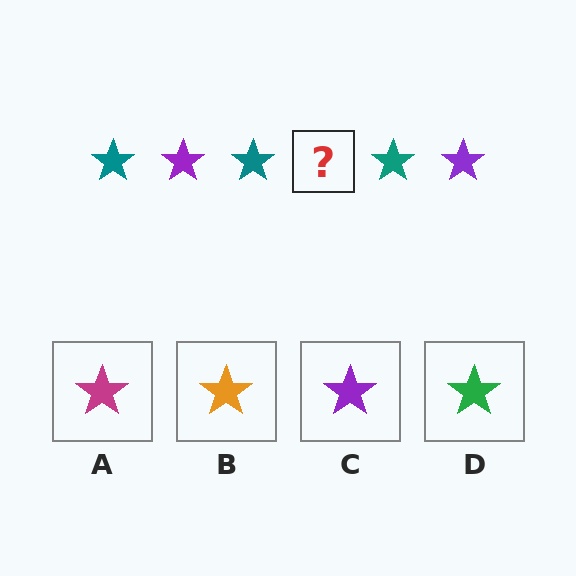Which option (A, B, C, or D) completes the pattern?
C.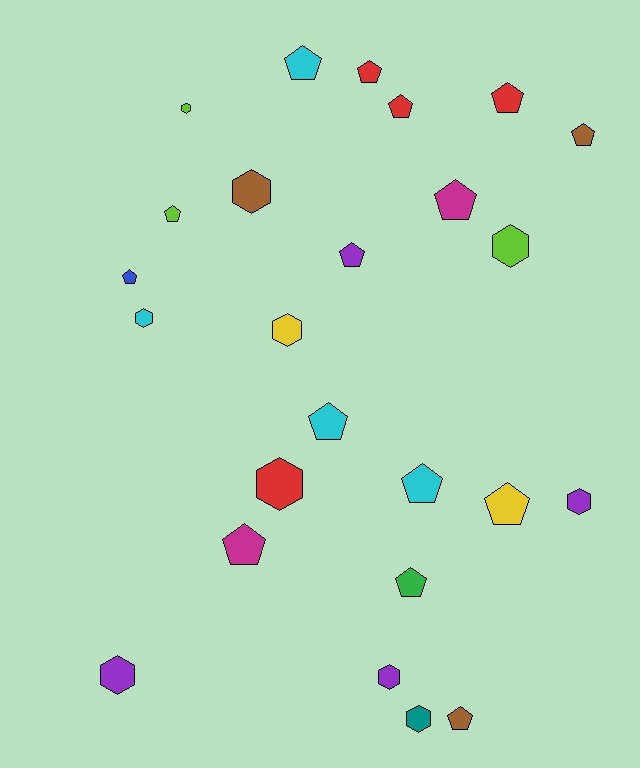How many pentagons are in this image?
There are 15 pentagons.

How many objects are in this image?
There are 25 objects.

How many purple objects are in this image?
There are 4 purple objects.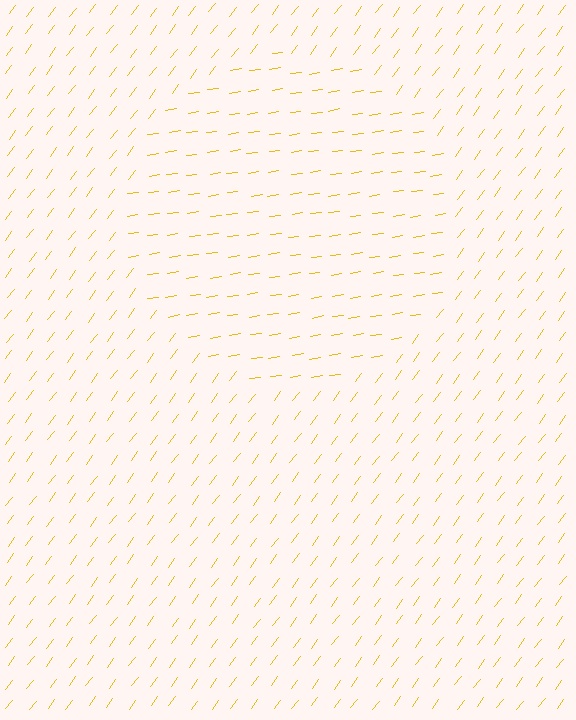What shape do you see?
I see a circle.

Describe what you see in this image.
The image is filled with small yellow line segments. A circle region in the image has lines oriented differently from the surrounding lines, creating a visible texture boundary.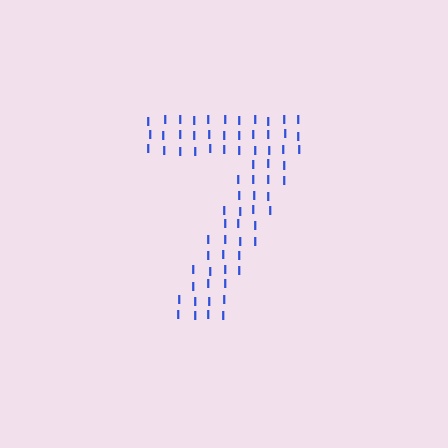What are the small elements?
The small elements are letter I's.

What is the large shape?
The large shape is the digit 7.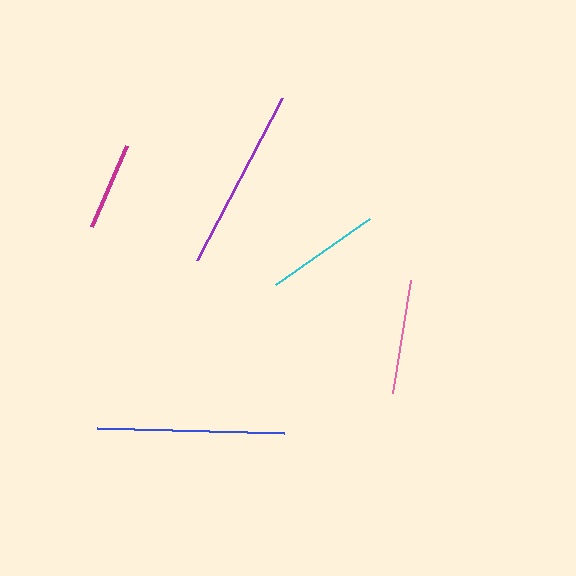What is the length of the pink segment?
The pink segment is approximately 114 pixels long.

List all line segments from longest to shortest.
From longest to shortest: blue, purple, cyan, pink, magenta.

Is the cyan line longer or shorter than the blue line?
The blue line is longer than the cyan line.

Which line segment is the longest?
The blue line is the longest at approximately 186 pixels.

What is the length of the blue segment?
The blue segment is approximately 186 pixels long.